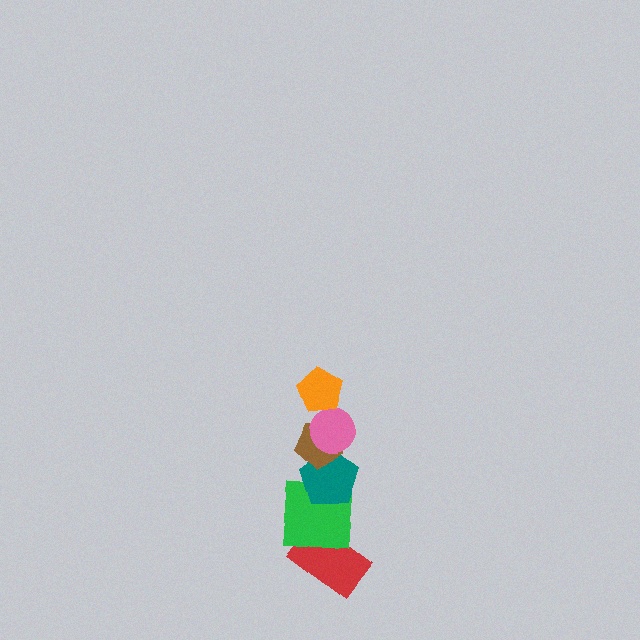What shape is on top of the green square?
The teal pentagon is on top of the green square.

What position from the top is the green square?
The green square is 5th from the top.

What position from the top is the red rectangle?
The red rectangle is 6th from the top.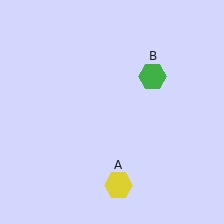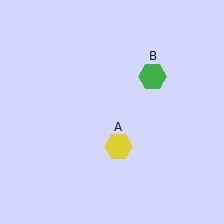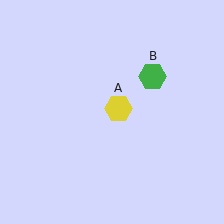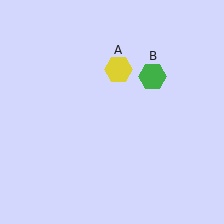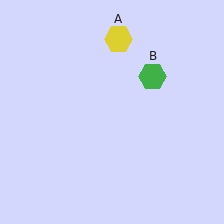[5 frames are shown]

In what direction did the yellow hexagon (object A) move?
The yellow hexagon (object A) moved up.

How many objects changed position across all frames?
1 object changed position: yellow hexagon (object A).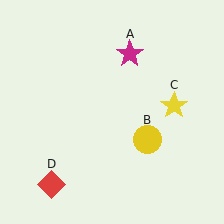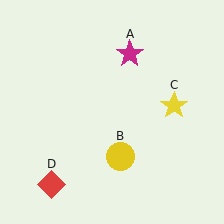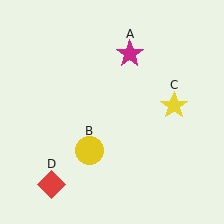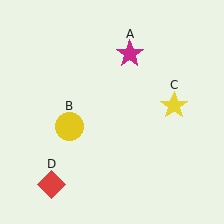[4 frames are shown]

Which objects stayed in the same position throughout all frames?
Magenta star (object A) and yellow star (object C) and red diamond (object D) remained stationary.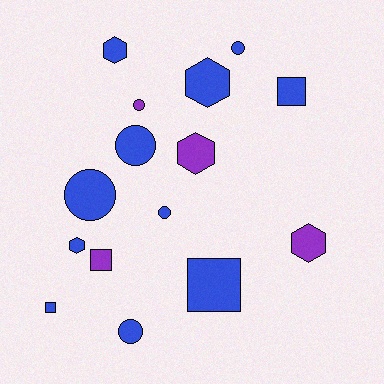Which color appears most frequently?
Blue, with 11 objects.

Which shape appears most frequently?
Circle, with 6 objects.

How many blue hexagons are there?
There are 3 blue hexagons.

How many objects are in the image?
There are 15 objects.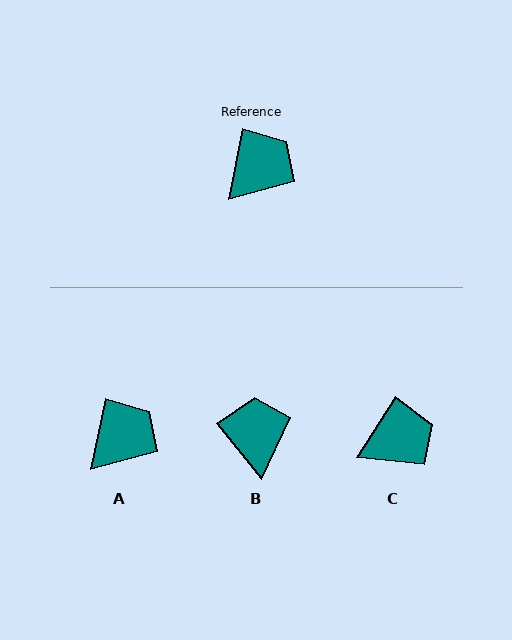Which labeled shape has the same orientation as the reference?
A.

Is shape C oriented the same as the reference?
No, it is off by about 21 degrees.